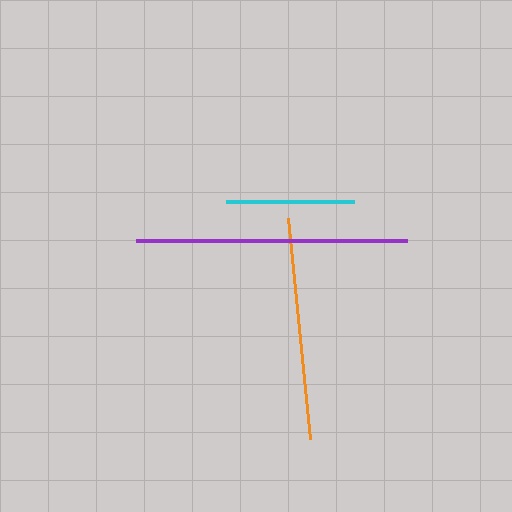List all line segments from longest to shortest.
From longest to shortest: purple, orange, cyan.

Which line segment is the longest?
The purple line is the longest at approximately 272 pixels.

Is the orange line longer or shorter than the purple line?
The purple line is longer than the orange line.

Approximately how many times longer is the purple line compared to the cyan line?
The purple line is approximately 2.1 times the length of the cyan line.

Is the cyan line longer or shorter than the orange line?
The orange line is longer than the cyan line.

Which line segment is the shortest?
The cyan line is the shortest at approximately 128 pixels.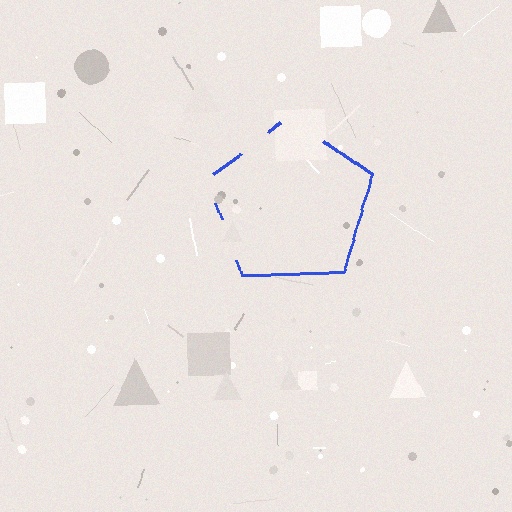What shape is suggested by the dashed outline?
The dashed outline suggests a pentagon.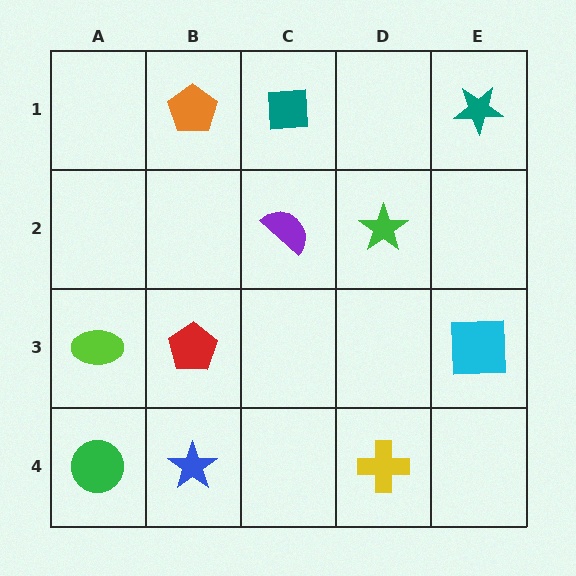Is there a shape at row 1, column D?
No, that cell is empty.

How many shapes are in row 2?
2 shapes.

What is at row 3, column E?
A cyan square.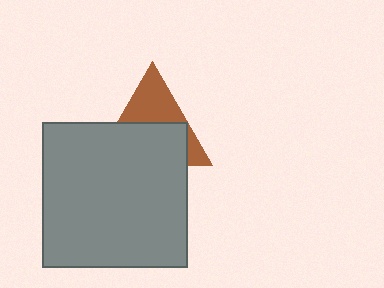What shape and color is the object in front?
The object in front is a gray square.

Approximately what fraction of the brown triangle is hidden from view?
Roughly 57% of the brown triangle is hidden behind the gray square.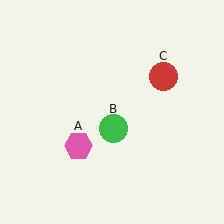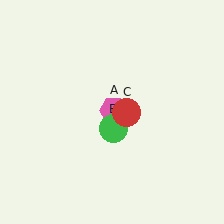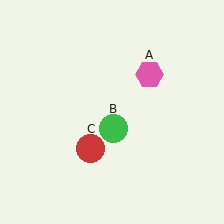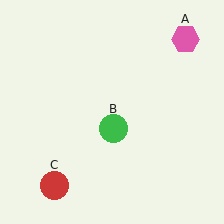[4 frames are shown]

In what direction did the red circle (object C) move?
The red circle (object C) moved down and to the left.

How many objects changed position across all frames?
2 objects changed position: pink hexagon (object A), red circle (object C).